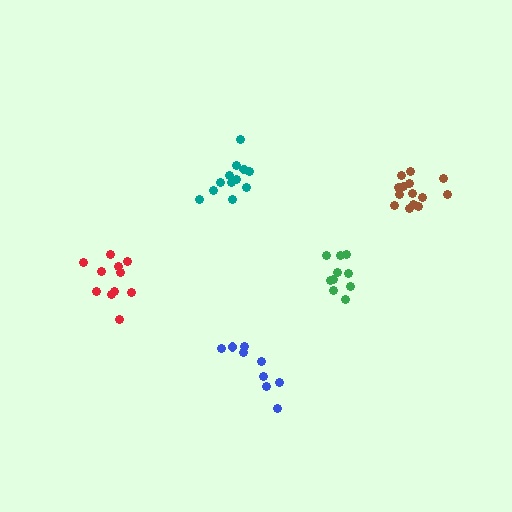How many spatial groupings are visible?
There are 5 spatial groupings.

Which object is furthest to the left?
The red cluster is leftmost.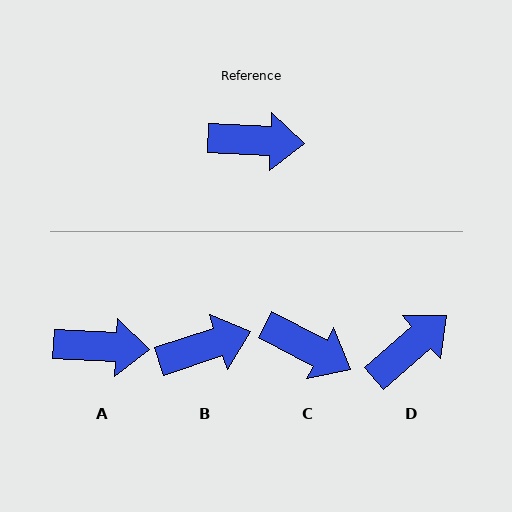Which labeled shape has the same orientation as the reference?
A.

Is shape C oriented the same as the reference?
No, it is off by about 25 degrees.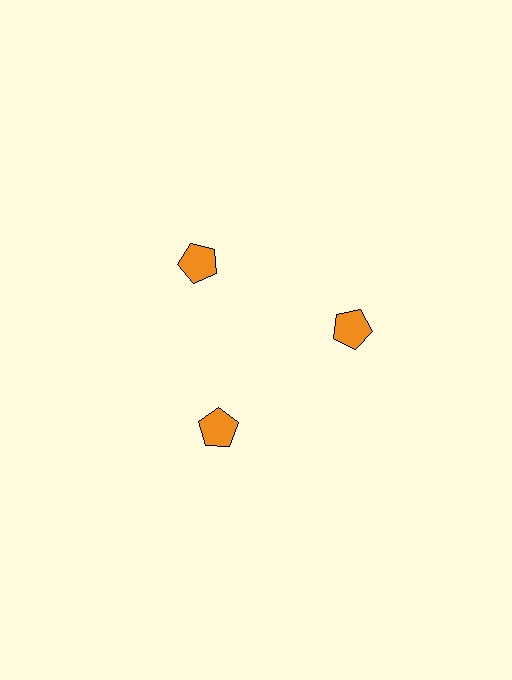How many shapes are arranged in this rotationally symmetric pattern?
There are 3 shapes, arranged in 3 groups of 1.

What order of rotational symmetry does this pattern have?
This pattern has 3-fold rotational symmetry.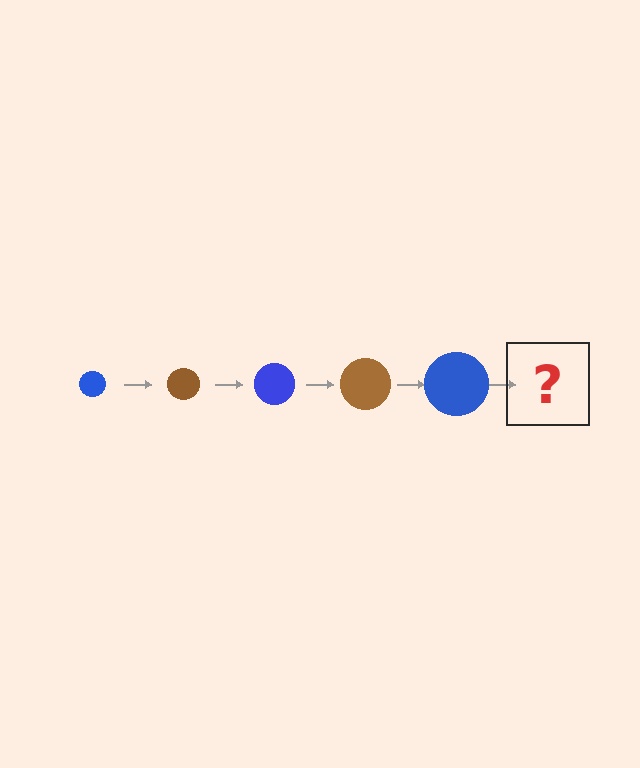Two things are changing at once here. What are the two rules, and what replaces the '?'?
The two rules are that the circle grows larger each step and the color cycles through blue and brown. The '?' should be a brown circle, larger than the previous one.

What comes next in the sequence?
The next element should be a brown circle, larger than the previous one.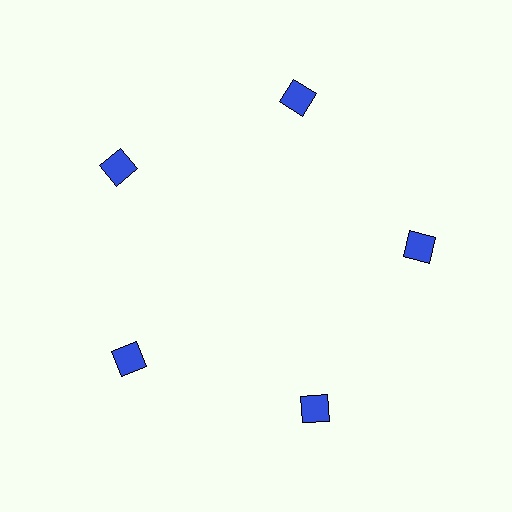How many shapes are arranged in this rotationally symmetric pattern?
There are 5 shapes, arranged in 5 groups of 1.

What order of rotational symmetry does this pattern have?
This pattern has 5-fold rotational symmetry.